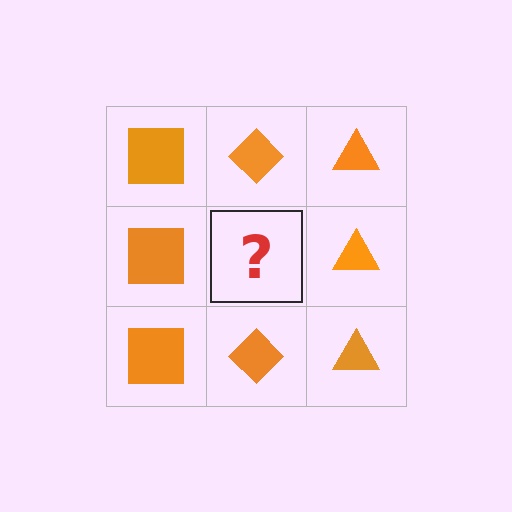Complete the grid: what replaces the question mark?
The question mark should be replaced with an orange diamond.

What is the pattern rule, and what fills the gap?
The rule is that each column has a consistent shape. The gap should be filled with an orange diamond.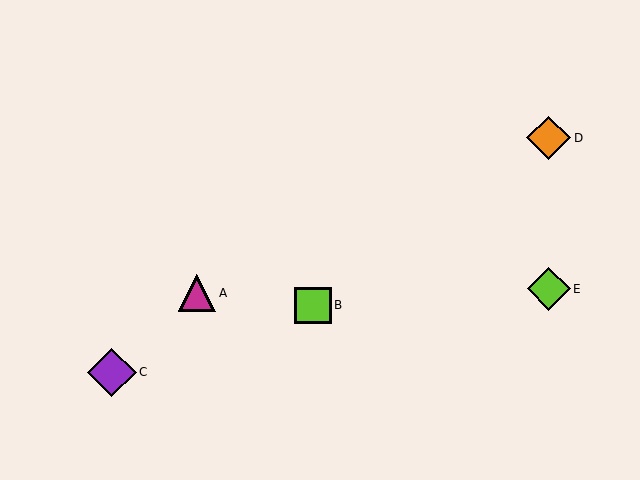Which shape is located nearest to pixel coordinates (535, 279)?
The lime diamond (labeled E) at (549, 289) is nearest to that location.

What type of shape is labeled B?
Shape B is a lime square.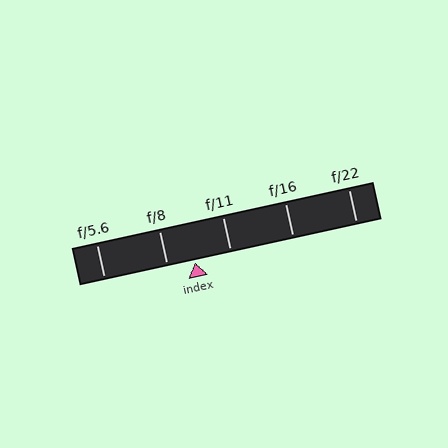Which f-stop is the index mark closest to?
The index mark is closest to f/8.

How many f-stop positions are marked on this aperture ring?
There are 5 f-stop positions marked.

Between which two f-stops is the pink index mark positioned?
The index mark is between f/8 and f/11.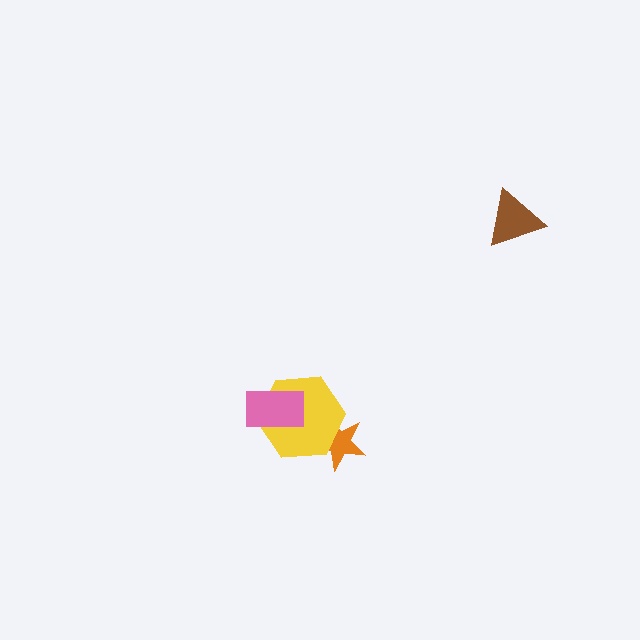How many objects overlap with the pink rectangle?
1 object overlaps with the pink rectangle.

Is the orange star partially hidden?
Yes, it is partially covered by another shape.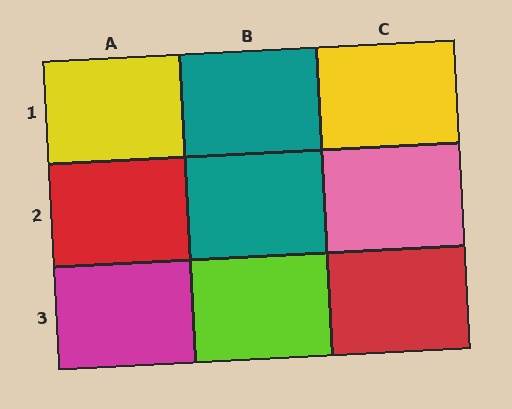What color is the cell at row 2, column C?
Pink.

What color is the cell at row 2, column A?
Red.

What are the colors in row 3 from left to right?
Magenta, lime, red.